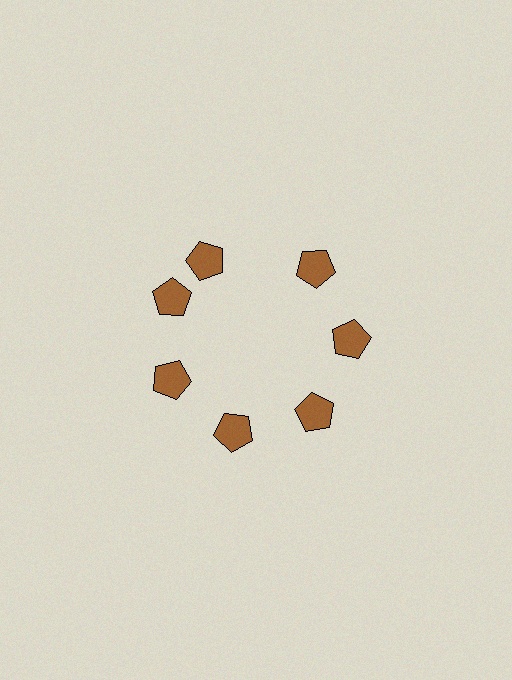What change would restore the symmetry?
The symmetry would be restored by rotating it back into even spacing with its neighbors so that all 7 pentagons sit at equal angles and equal distance from the center.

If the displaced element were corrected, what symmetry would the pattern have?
It would have 7-fold rotational symmetry — the pattern would map onto itself every 51 degrees.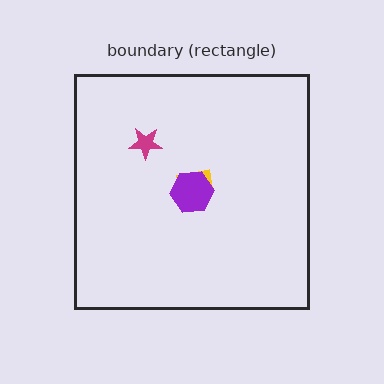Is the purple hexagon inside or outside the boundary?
Inside.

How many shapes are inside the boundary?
3 inside, 0 outside.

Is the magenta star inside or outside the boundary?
Inside.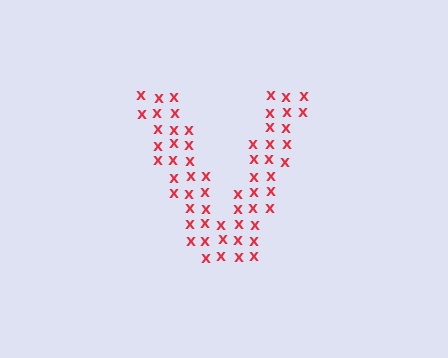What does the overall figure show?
The overall figure shows the letter V.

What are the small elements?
The small elements are letter X's.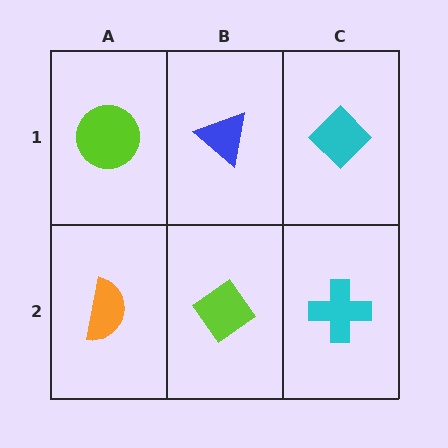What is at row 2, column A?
An orange semicircle.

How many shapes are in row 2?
3 shapes.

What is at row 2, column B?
A lime diamond.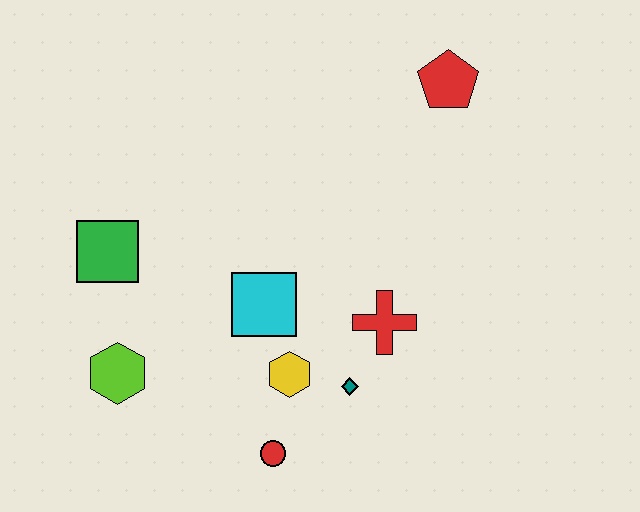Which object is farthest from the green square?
The red pentagon is farthest from the green square.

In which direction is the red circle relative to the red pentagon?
The red circle is below the red pentagon.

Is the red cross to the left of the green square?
No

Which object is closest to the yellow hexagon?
The teal diamond is closest to the yellow hexagon.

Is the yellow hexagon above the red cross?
No